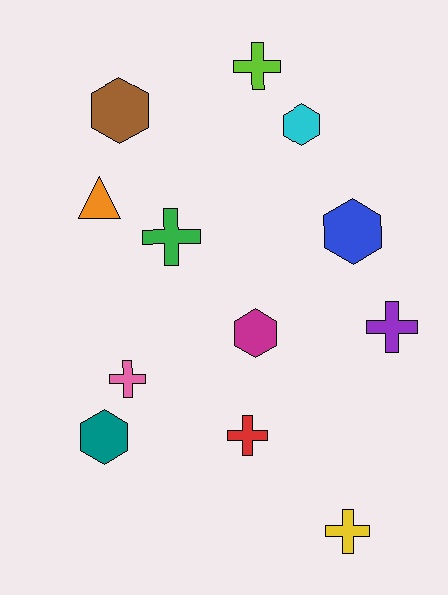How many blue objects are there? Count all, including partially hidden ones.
There is 1 blue object.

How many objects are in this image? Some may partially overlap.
There are 12 objects.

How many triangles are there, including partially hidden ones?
There is 1 triangle.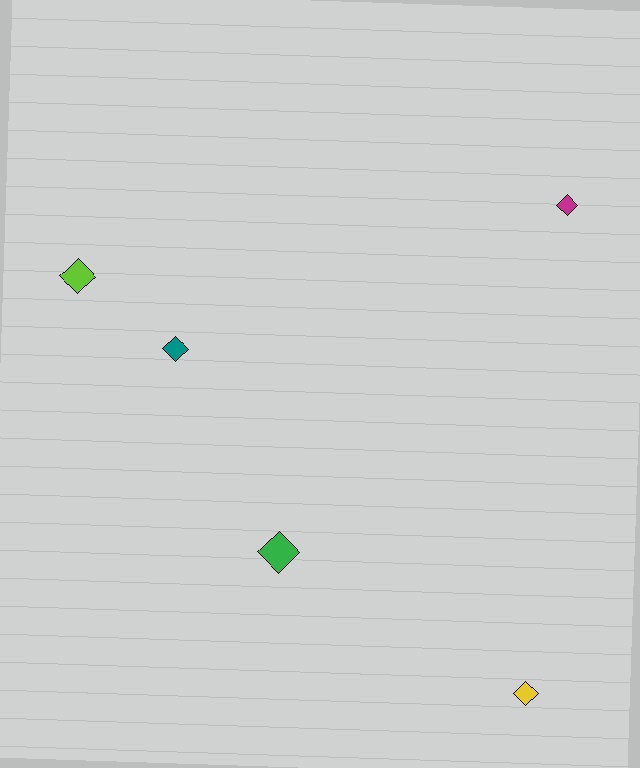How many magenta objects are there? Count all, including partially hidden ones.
There is 1 magenta object.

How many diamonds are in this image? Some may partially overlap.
There are 5 diamonds.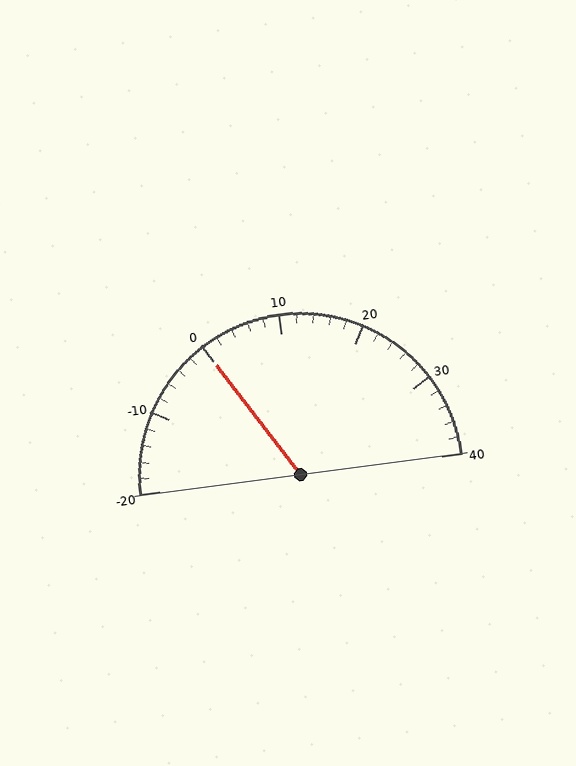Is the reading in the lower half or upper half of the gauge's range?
The reading is in the lower half of the range (-20 to 40).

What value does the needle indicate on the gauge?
The needle indicates approximately 0.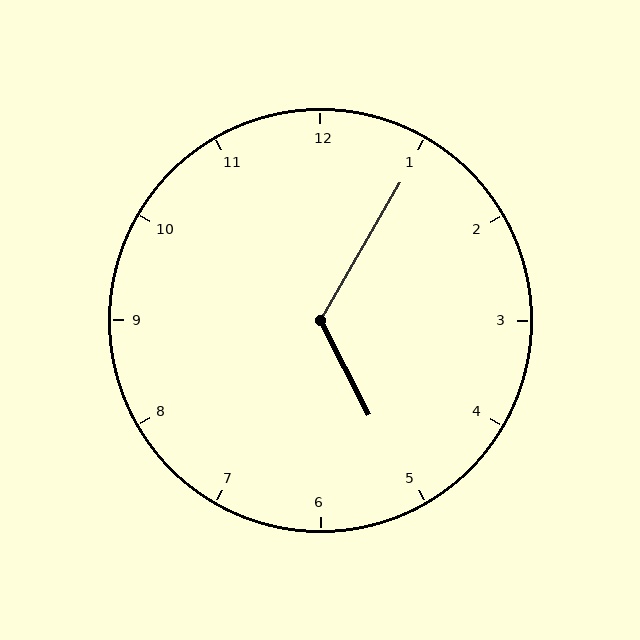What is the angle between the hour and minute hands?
Approximately 122 degrees.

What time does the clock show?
5:05.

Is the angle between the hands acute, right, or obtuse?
It is obtuse.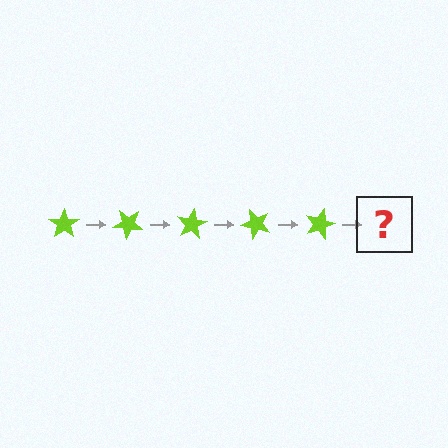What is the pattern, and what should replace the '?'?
The pattern is that the star rotates 40 degrees each step. The '?' should be a lime star rotated 200 degrees.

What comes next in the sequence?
The next element should be a lime star rotated 200 degrees.